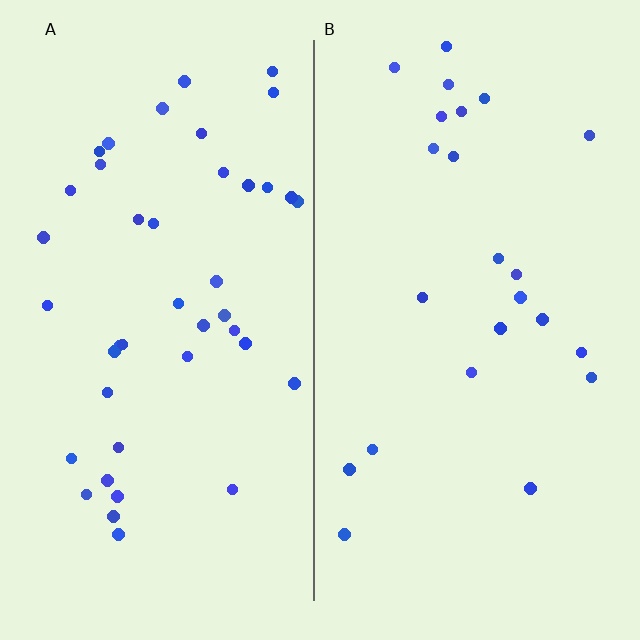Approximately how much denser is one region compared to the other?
Approximately 1.8× — region A over region B.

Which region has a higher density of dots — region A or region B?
A (the left).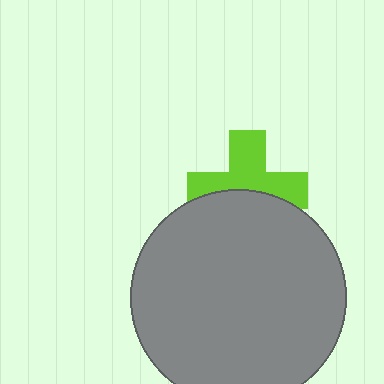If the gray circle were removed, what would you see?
You would see the complete lime cross.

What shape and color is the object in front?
The object in front is a gray circle.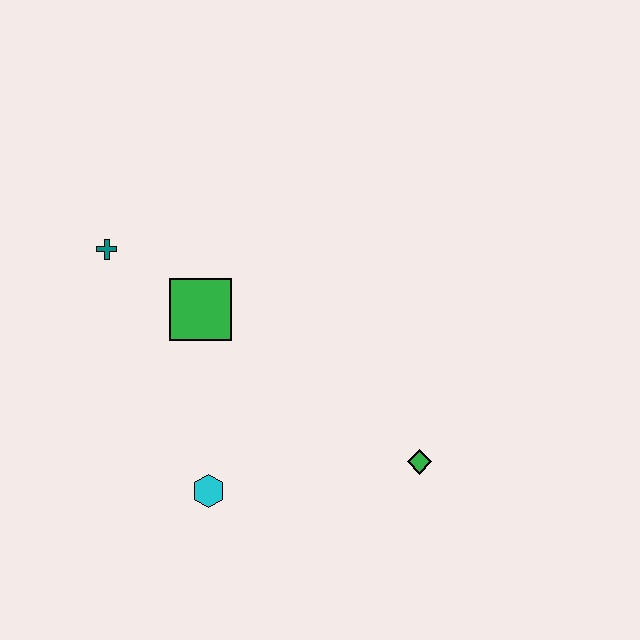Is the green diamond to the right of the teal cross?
Yes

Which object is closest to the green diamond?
The cyan hexagon is closest to the green diamond.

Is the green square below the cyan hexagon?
No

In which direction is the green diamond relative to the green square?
The green diamond is to the right of the green square.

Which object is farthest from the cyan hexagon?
The teal cross is farthest from the cyan hexagon.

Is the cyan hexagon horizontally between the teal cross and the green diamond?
Yes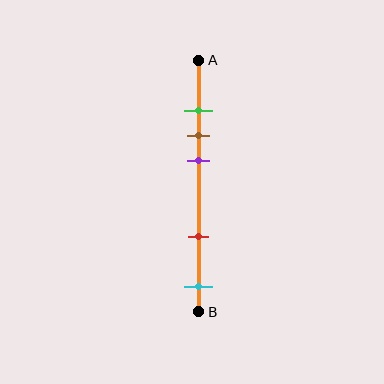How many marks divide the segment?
There are 5 marks dividing the segment.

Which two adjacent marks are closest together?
The green and brown marks are the closest adjacent pair.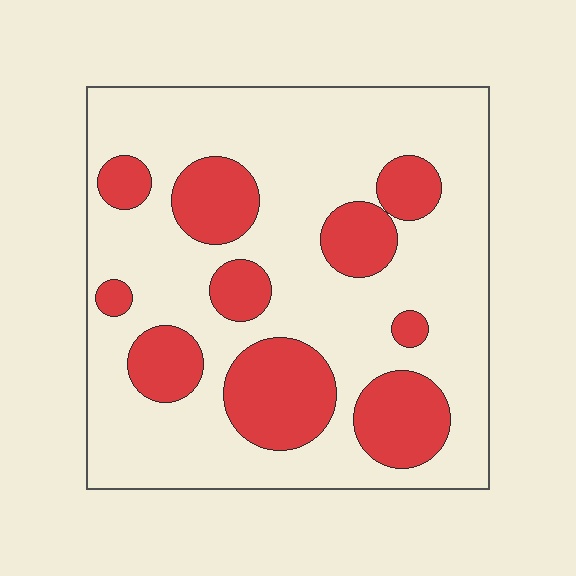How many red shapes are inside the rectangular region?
10.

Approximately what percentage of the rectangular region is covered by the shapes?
Approximately 25%.